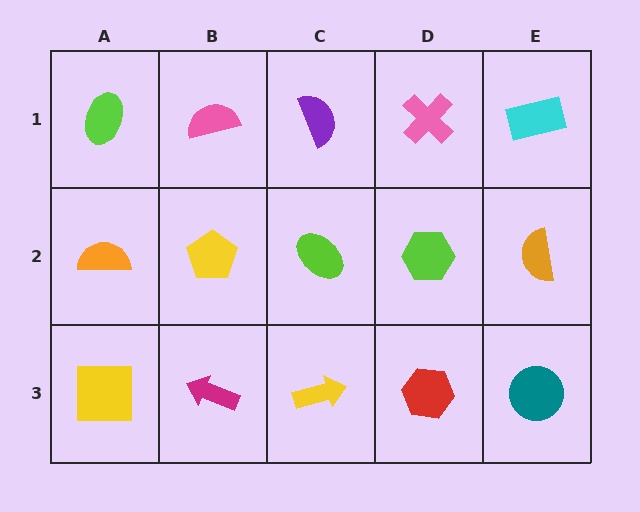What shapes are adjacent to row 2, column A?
A lime ellipse (row 1, column A), a yellow square (row 3, column A), a yellow pentagon (row 2, column B).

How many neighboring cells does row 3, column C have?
3.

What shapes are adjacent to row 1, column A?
An orange semicircle (row 2, column A), a pink semicircle (row 1, column B).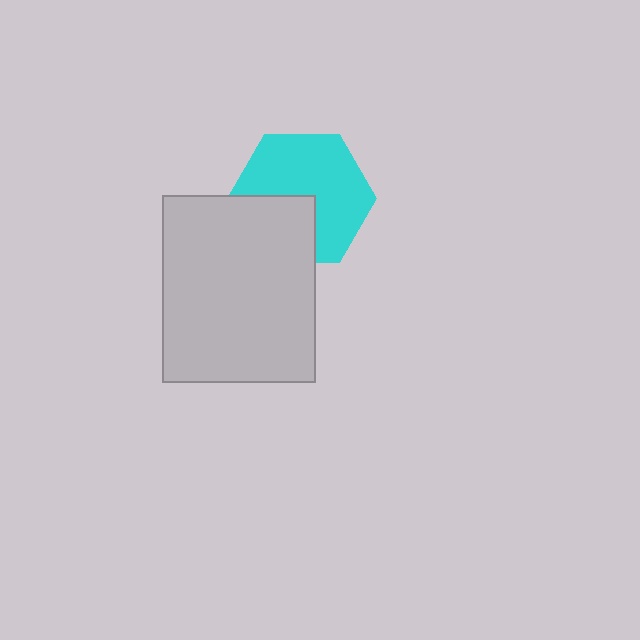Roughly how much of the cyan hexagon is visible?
Most of it is visible (roughly 67%).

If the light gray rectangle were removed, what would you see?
You would see the complete cyan hexagon.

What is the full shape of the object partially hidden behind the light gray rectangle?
The partially hidden object is a cyan hexagon.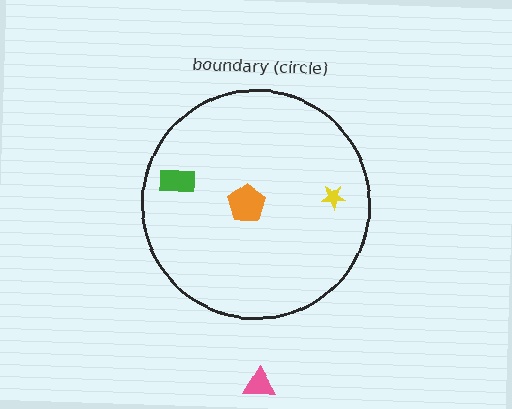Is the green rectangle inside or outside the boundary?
Inside.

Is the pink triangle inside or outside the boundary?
Outside.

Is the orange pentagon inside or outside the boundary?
Inside.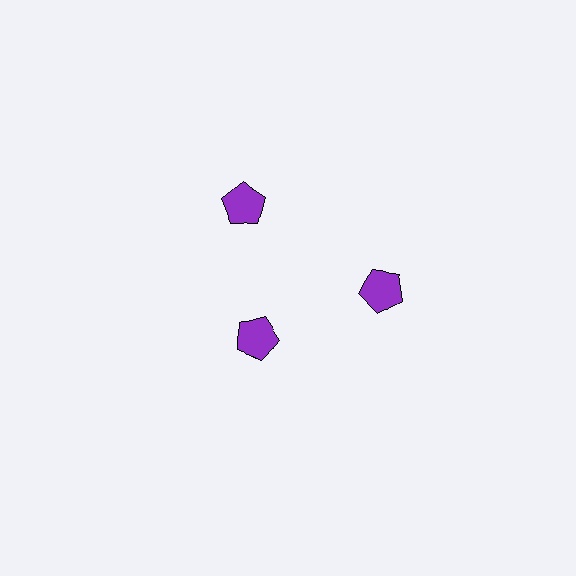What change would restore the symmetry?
The symmetry would be restored by moving it outward, back onto the ring so that all 3 pentagons sit at equal angles and equal distance from the center.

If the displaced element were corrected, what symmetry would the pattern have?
It would have 3-fold rotational symmetry — the pattern would map onto itself every 120 degrees.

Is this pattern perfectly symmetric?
No. The 3 purple pentagons are arranged in a ring, but one element near the 7 o'clock position is pulled inward toward the center, breaking the 3-fold rotational symmetry.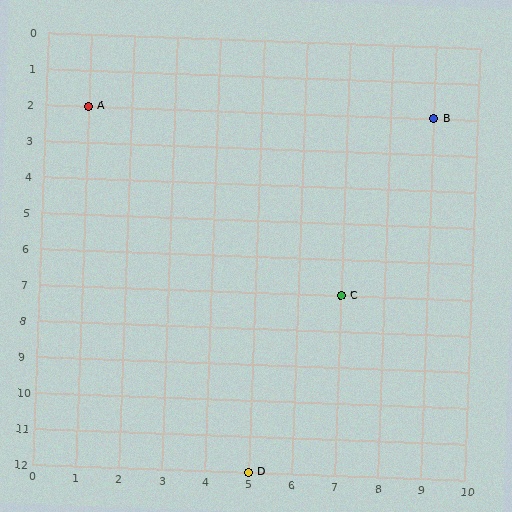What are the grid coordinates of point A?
Point A is at grid coordinates (1, 2).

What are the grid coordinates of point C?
Point C is at grid coordinates (7, 7).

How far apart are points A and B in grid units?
Points A and B are 8 columns apart.